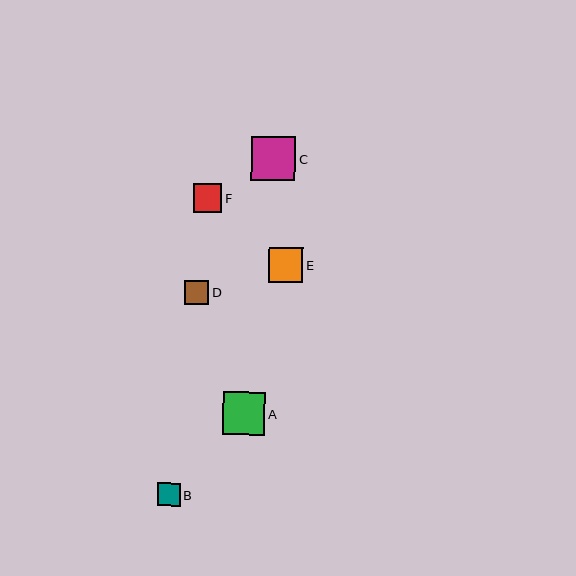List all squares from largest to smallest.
From largest to smallest: C, A, E, F, D, B.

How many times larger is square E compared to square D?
Square E is approximately 1.4 times the size of square D.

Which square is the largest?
Square C is the largest with a size of approximately 44 pixels.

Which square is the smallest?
Square B is the smallest with a size of approximately 23 pixels.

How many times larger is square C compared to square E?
Square C is approximately 1.3 times the size of square E.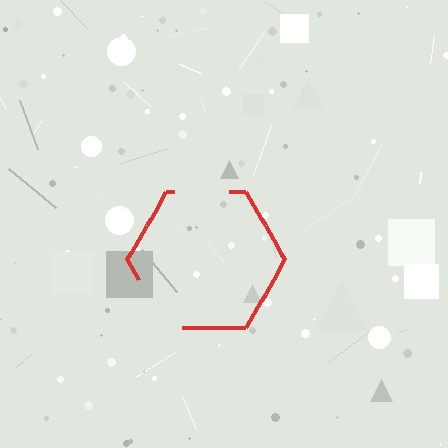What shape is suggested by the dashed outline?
The dashed outline suggests a hexagon.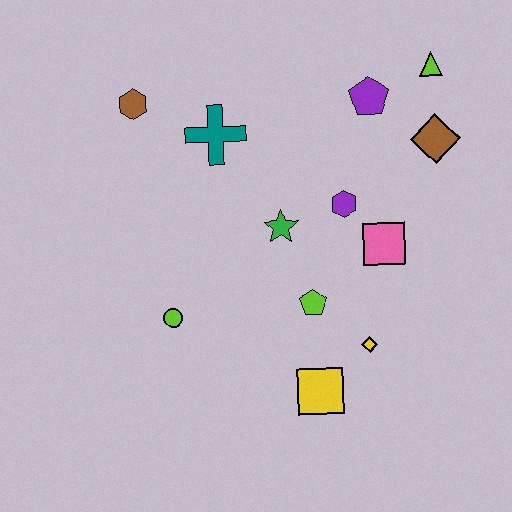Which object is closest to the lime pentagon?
The yellow diamond is closest to the lime pentagon.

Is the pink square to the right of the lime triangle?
No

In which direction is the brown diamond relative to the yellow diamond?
The brown diamond is above the yellow diamond.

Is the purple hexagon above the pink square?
Yes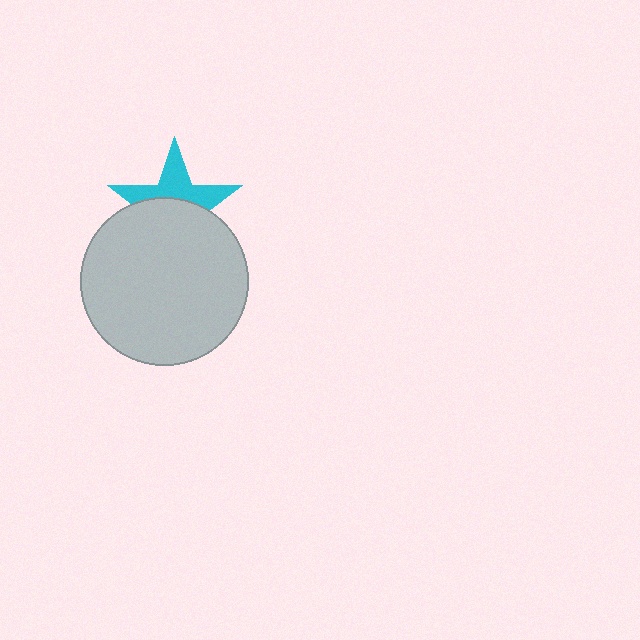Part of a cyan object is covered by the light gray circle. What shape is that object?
It is a star.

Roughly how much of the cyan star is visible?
About half of it is visible (roughly 45%).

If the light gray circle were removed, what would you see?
You would see the complete cyan star.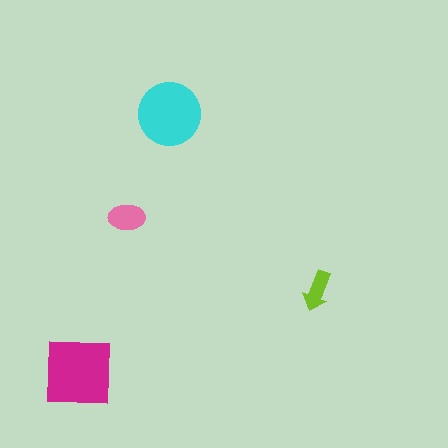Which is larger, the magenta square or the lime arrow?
The magenta square.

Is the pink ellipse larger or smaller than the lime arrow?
Larger.